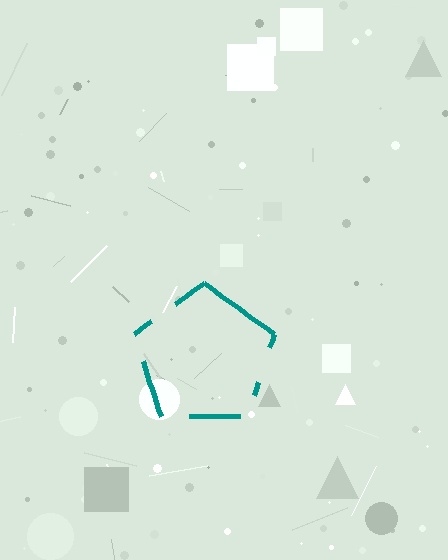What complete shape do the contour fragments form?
The contour fragments form a pentagon.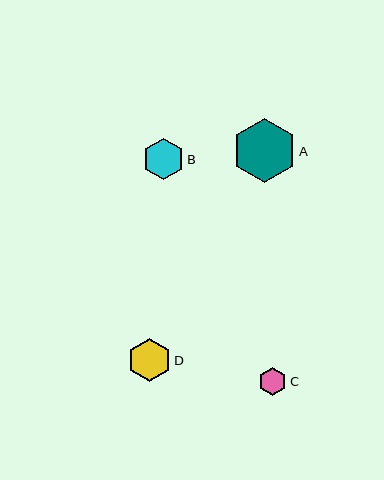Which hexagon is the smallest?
Hexagon C is the smallest with a size of approximately 28 pixels.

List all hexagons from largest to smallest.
From largest to smallest: A, D, B, C.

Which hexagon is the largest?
Hexagon A is the largest with a size of approximately 64 pixels.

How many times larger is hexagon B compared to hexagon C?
Hexagon B is approximately 1.5 times the size of hexagon C.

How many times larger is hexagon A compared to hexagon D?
Hexagon A is approximately 1.5 times the size of hexagon D.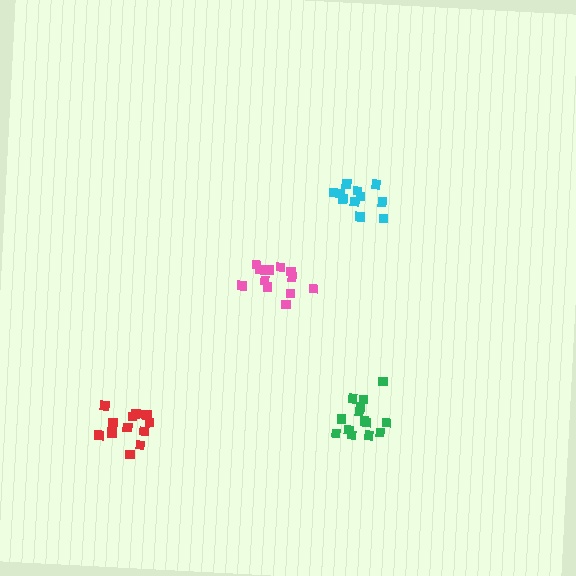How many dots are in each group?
Group 1: 11 dots, Group 2: 13 dots, Group 3: 13 dots, Group 4: 14 dots (51 total).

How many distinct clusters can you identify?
There are 4 distinct clusters.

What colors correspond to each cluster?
The clusters are colored: cyan, red, pink, green.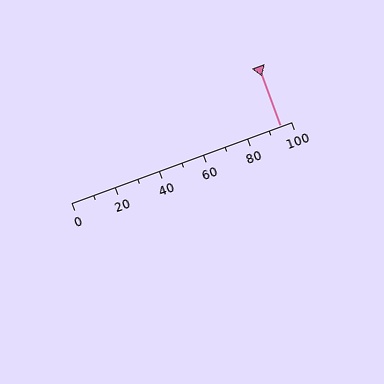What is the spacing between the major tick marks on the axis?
The major ticks are spaced 20 apart.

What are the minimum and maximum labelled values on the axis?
The axis runs from 0 to 100.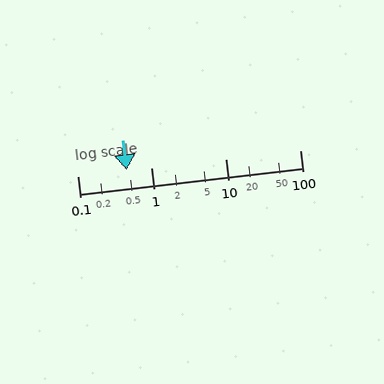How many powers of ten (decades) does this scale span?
The scale spans 3 decades, from 0.1 to 100.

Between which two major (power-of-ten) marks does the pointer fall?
The pointer is between 0.1 and 1.